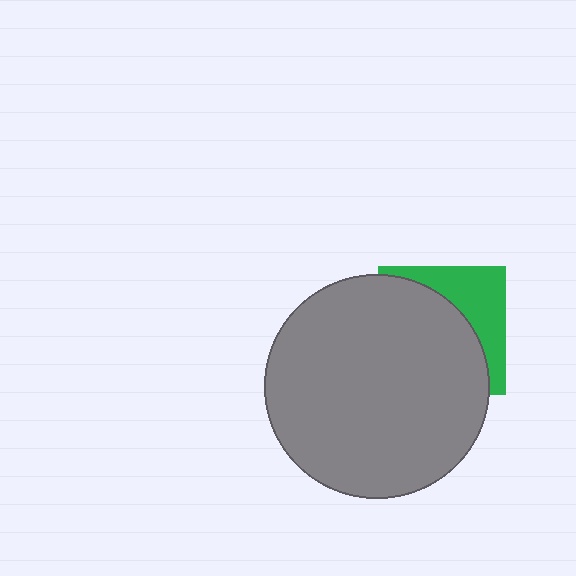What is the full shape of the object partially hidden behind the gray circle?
The partially hidden object is a green square.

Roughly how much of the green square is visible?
A small part of it is visible (roughly 34%).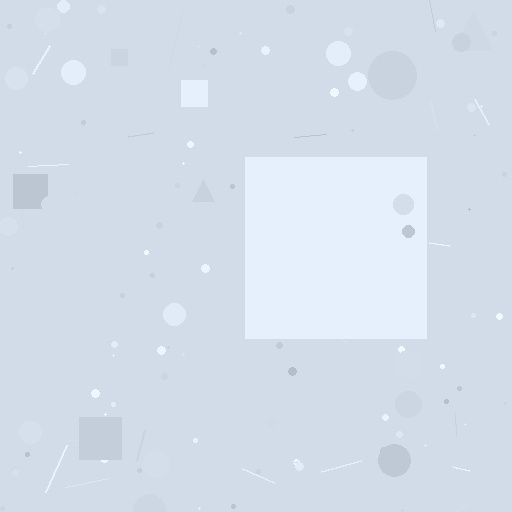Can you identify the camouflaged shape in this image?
The camouflaged shape is a square.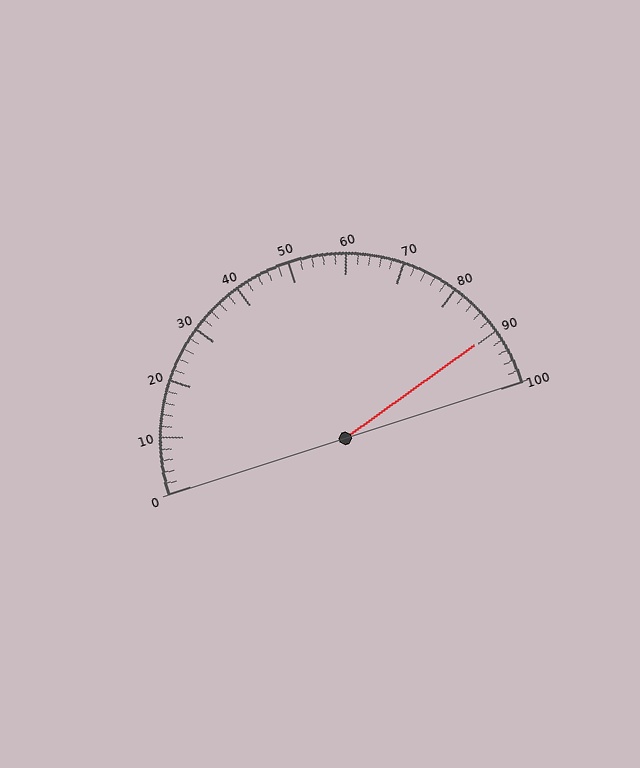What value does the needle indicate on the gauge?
The needle indicates approximately 90.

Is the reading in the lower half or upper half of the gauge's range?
The reading is in the upper half of the range (0 to 100).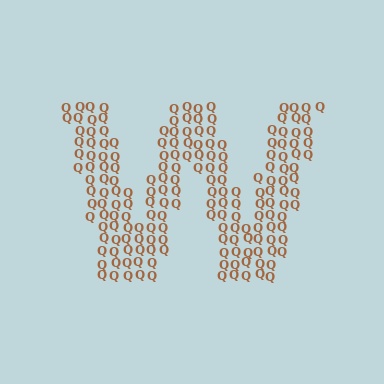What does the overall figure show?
The overall figure shows the letter W.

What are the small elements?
The small elements are letter Q's.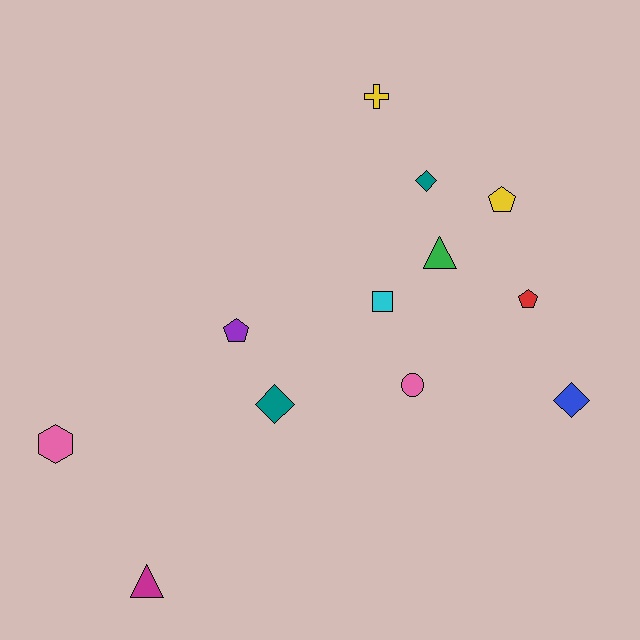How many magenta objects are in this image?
There is 1 magenta object.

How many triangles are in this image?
There are 2 triangles.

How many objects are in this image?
There are 12 objects.